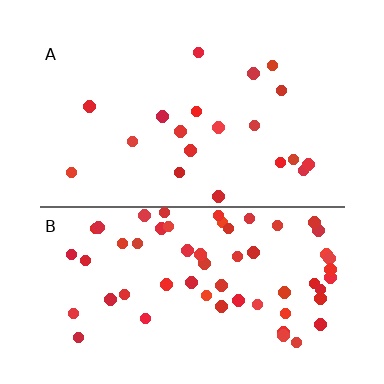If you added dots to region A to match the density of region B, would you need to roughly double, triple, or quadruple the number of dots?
Approximately triple.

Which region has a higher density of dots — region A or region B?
B (the bottom).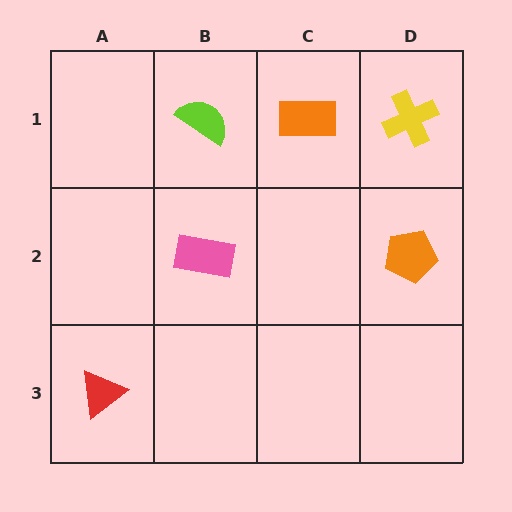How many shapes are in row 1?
3 shapes.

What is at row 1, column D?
A yellow cross.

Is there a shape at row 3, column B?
No, that cell is empty.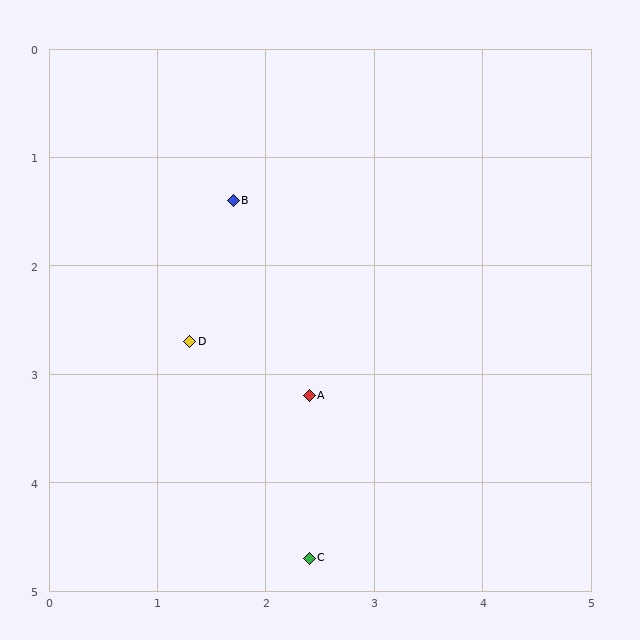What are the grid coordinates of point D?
Point D is at approximately (1.3, 2.7).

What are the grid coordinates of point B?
Point B is at approximately (1.7, 1.4).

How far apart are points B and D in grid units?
Points B and D are about 1.4 grid units apart.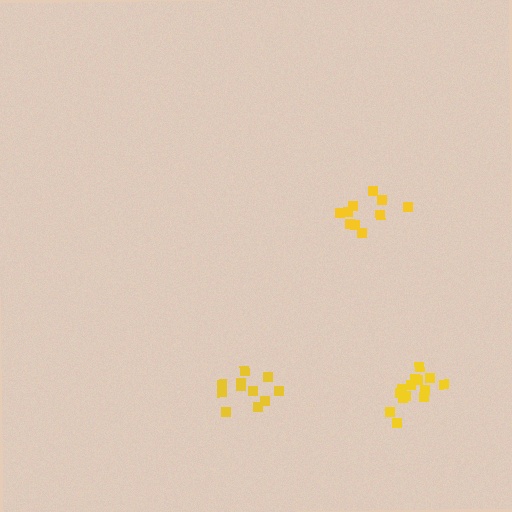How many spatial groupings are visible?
There are 3 spatial groupings.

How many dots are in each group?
Group 1: 14 dots, Group 2: 10 dots, Group 3: 11 dots (35 total).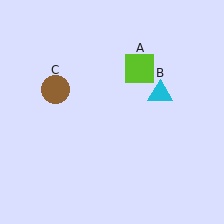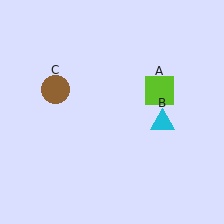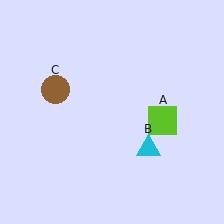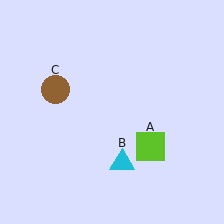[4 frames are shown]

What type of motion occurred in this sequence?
The lime square (object A), cyan triangle (object B) rotated clockwise around the center of the scene.